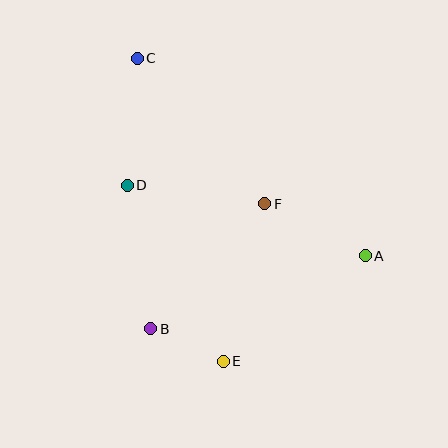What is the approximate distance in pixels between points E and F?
The distance between E and F is approximately 163 pixels.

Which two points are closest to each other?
Points B and E are closest to each other.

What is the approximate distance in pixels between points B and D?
The distance between B and D is approximately 146 pixels.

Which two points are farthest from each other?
Points C and E are farthest from each other.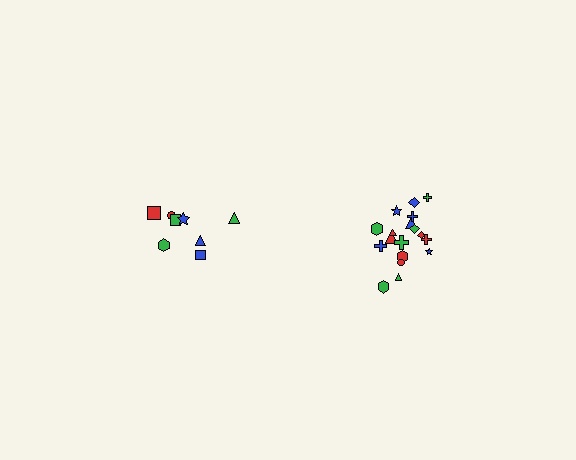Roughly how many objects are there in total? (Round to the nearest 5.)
Roughly 25 objects in total.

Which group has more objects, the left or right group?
The right group.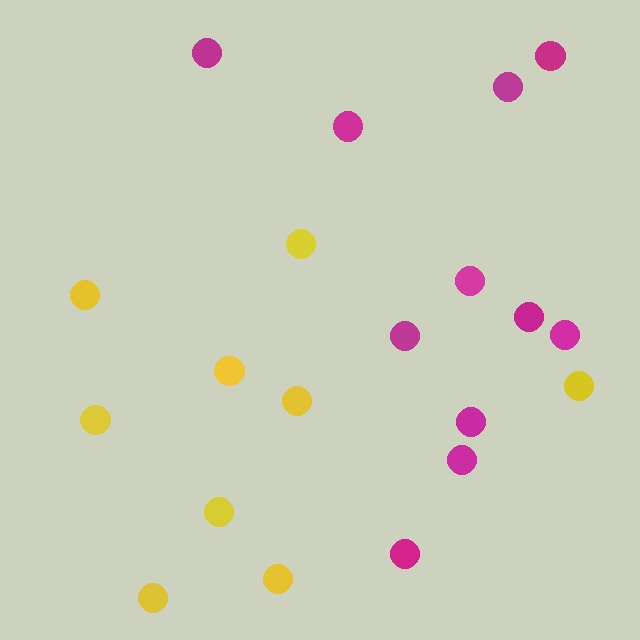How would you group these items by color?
There are 2 groups: one group of magenta circles (11) and one group of yellow circles (9).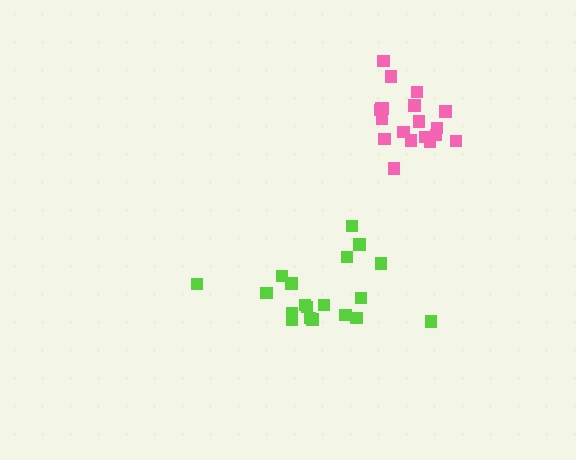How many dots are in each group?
Group 1: 19 dots, Group 2: 19 dots (38 total).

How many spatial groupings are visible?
There are 2 spatial groupings.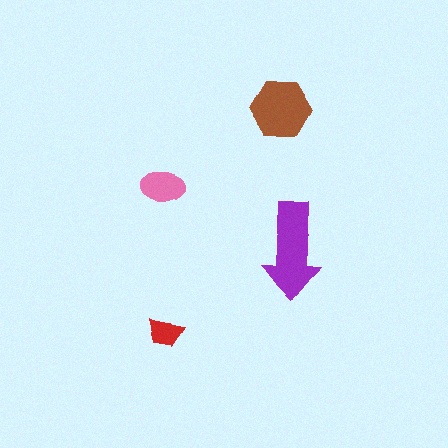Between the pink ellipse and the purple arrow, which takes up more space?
The purple arrow.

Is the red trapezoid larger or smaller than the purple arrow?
Smaller.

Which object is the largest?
The purple arrow.